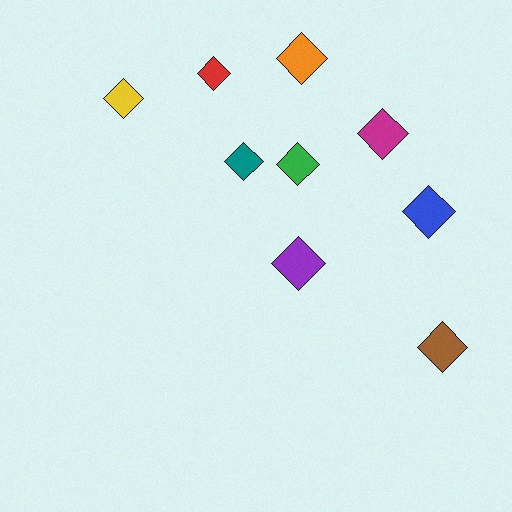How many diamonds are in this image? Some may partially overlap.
There are 9 diamonds.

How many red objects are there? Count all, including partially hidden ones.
There is 1 red object.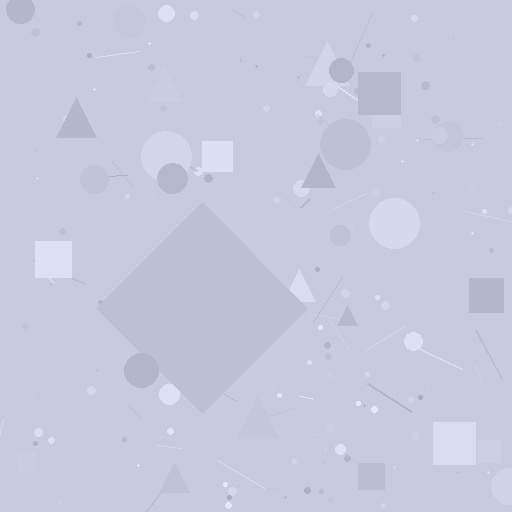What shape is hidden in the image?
A diamond is hidden in the image.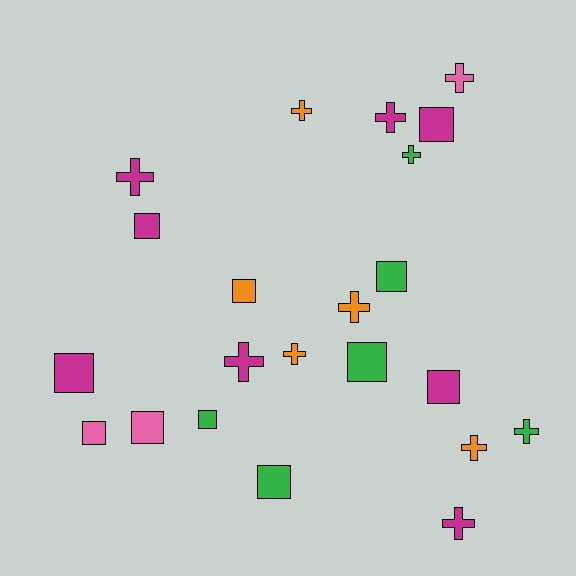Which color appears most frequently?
Magenta, with 8 objects.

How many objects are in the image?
There are 22 objects.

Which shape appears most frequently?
Cross, with 11 objects.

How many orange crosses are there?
There are 4 orange crosses.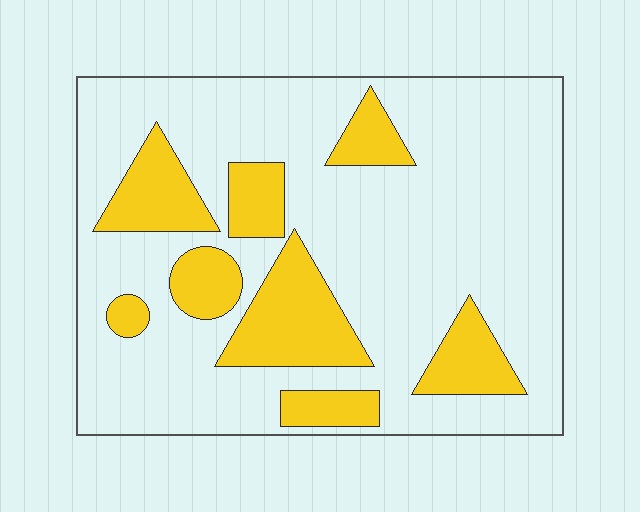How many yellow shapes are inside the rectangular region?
8.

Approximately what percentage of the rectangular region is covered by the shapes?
Approximately 25%.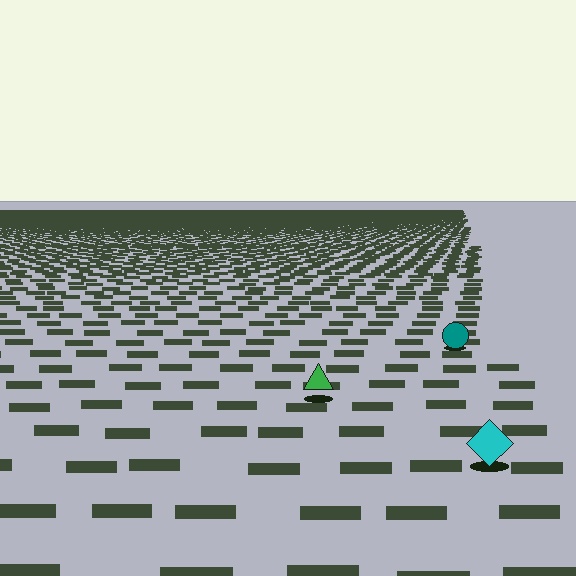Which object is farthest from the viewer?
The teal circle is farthest from the viewer. It appears smaller and the ground texture around it is denser.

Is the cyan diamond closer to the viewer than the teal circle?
Yes. The cyan diamond is closer — you can tell from the texture gradient: the ground texture is coarser near it.